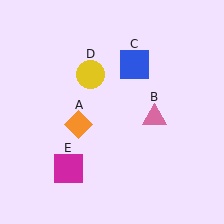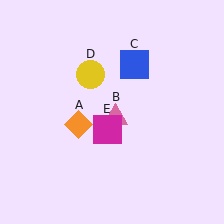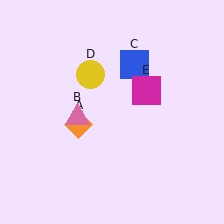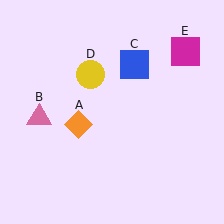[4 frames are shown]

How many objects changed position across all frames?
2 objects changed position: pink triangle (object B), magenta square (object E).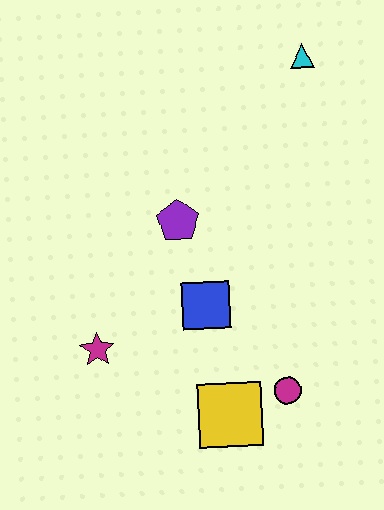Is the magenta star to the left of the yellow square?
Yes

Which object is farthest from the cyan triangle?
The yellow square is farthest from the cyan triangle.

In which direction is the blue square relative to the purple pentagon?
The blue square is below the purple pentagon.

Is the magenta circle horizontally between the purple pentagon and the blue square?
No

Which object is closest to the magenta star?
The blue square is closest to the magenta star.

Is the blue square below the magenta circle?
No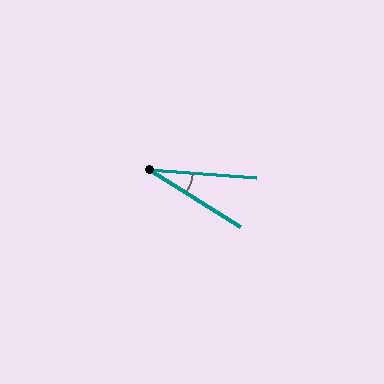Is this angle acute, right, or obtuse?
It is acute.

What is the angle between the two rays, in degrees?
Approximately 28 degrees.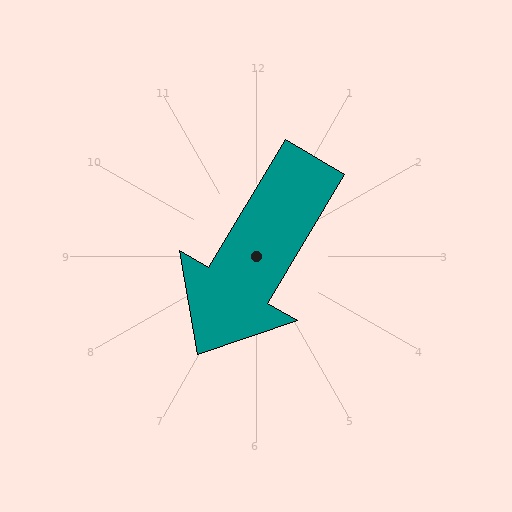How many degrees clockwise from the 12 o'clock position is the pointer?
Approximately 211 degrees.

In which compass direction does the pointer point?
Southwest.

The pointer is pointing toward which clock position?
Roughly 7 o'clock.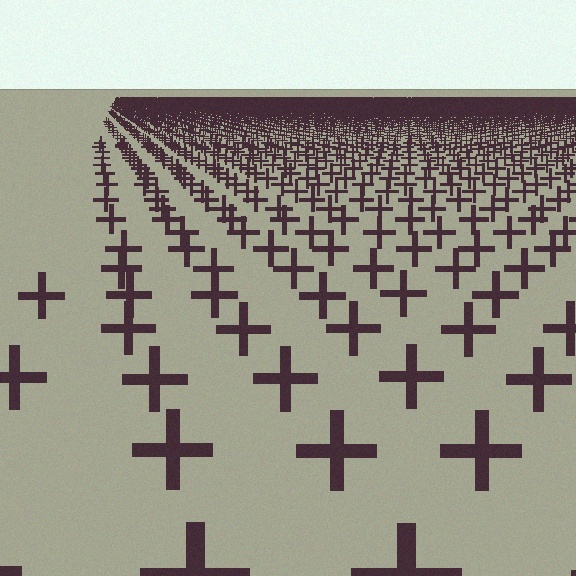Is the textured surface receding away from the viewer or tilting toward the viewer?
The surface is receding away from the viewer. Texture elements get smaller and denser toward the top.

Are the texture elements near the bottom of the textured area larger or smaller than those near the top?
Larger. Near the bottom, elements are closer to the viewer and appear at a bigger on-screen size.